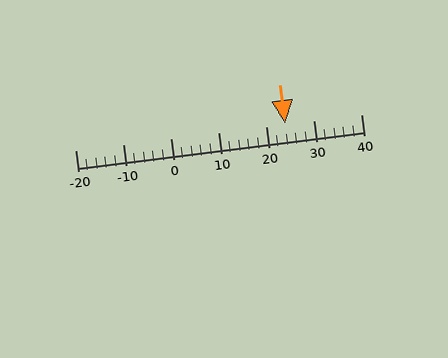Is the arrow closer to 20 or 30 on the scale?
The arrow is closer to 20.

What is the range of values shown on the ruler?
The ruler shows values from -20 to 40.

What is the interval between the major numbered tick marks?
The major tick marks are spaced 10 units apart.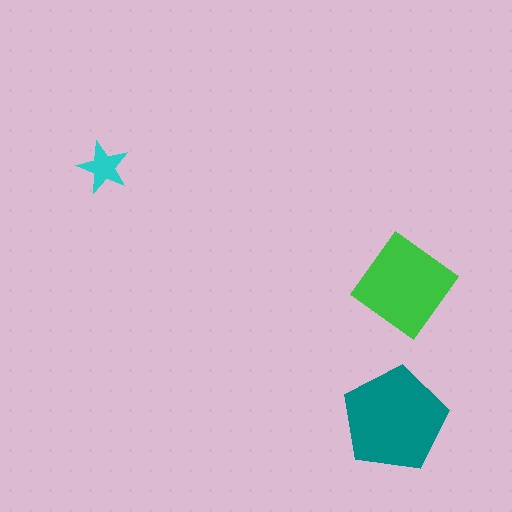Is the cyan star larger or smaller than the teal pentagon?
Smaller.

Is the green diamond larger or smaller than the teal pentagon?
Smaller.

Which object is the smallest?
The cyan star.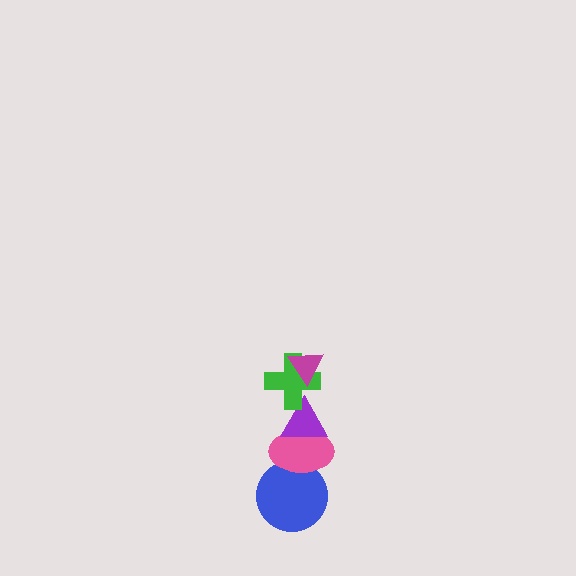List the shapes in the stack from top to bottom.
From top to bottom: the magenta triangle, the green cross, the purple triangle, the pink ellipse, the blue circle.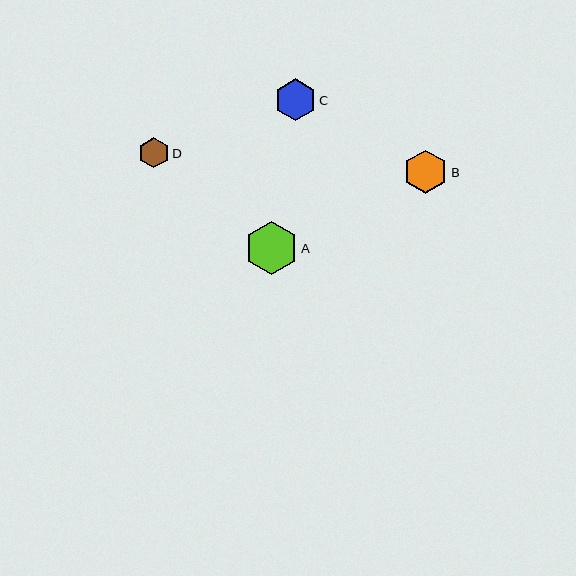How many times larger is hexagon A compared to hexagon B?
Hexagon A is approximately 1.2 times the size of hexagon B.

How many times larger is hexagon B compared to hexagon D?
Hexagon B is approximately 1.4 times the size of hexagon D.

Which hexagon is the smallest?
Hexagon D is the smallest with a size of approximately 30 pixels.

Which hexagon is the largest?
Hexagon A is the largest with a size of approximately 53 pixels.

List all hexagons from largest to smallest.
From largest to smallest: A, B, C, D.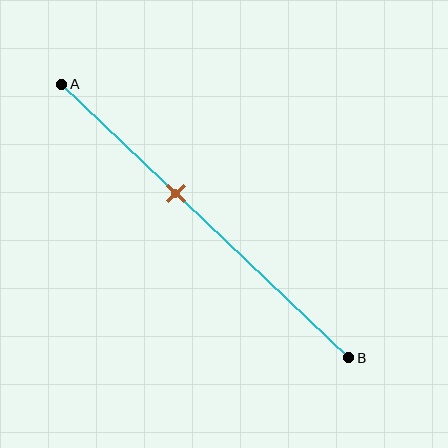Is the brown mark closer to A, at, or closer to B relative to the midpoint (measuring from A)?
The brown mark is closer to point A than the midpoint of segment AB.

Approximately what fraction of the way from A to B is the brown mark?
The brown mark is approximately 40% of the way from A to B.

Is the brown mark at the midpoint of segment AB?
No, the mark is at about 40% from A, not at the 50% midpoint.